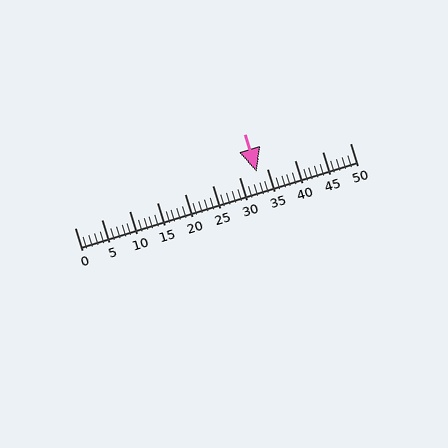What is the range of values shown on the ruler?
The ruler shows values from 0 to 50.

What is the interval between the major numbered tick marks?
The major tick marks are spaced 5 units apart.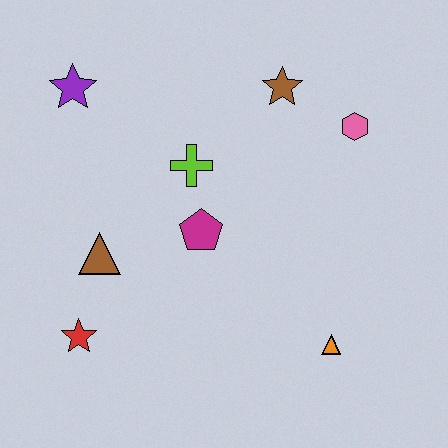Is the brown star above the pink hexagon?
Yes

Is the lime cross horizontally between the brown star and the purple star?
Yes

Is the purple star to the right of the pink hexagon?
No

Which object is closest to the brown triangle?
The red star is closest to the brown triangle.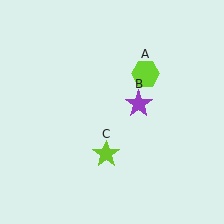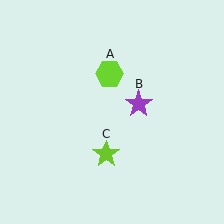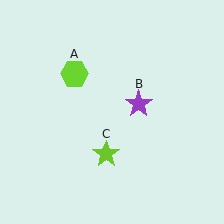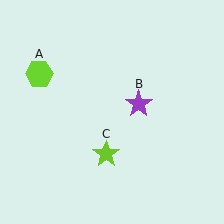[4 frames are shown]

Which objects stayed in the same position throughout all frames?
Purple star (object B) and lime star (object C) remained stationary.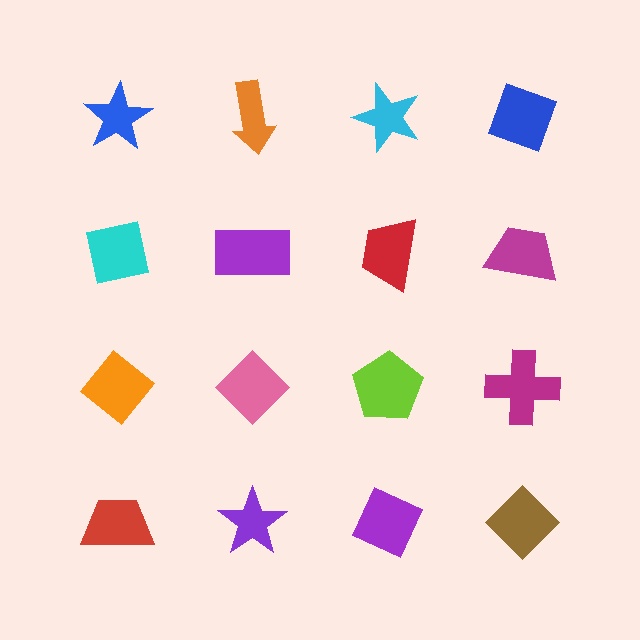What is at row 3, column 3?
A lime pentagon.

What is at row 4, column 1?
A red trapezoid.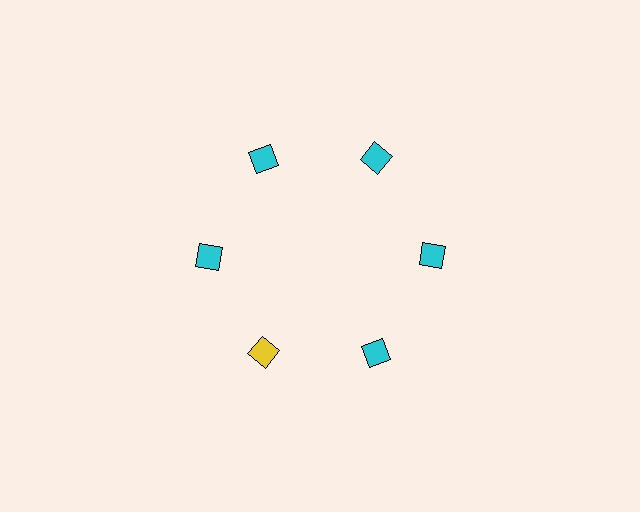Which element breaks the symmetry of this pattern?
The yellow diamond at roughly the 7 o'clock position breaks the symmetry. All other shapes are cyan diamonds.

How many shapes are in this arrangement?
There are 6 shapes arranged in a ring pattern.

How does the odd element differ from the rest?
It has a different color: yellow instead of cyan.